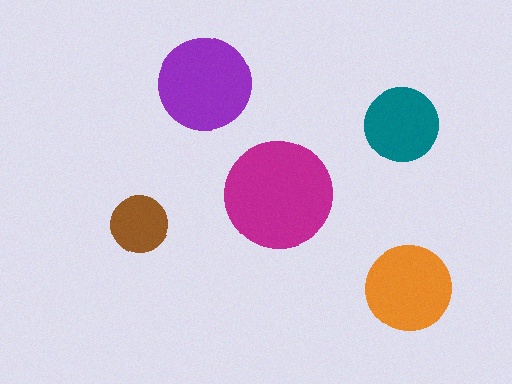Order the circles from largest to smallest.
the magenta one, the purple one, the orange one, the teal one, the brown one.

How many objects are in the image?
There are 5 objects in the image.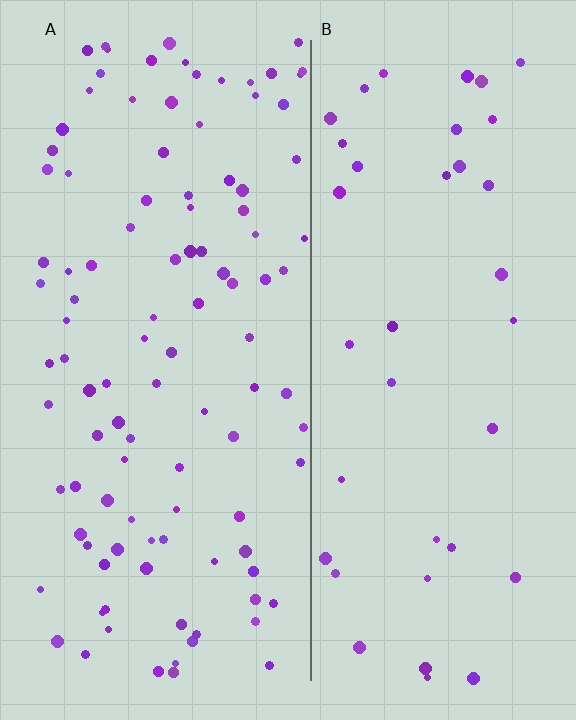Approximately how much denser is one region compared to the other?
Approximately 2.7× — region A over region B.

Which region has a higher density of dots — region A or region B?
A (the left).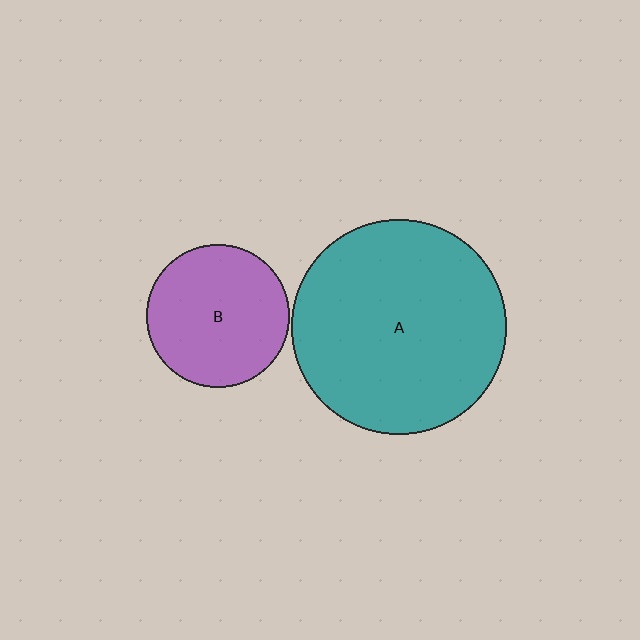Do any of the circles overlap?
No, none of the circles overlap.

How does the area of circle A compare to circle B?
Approximately 2.3 times.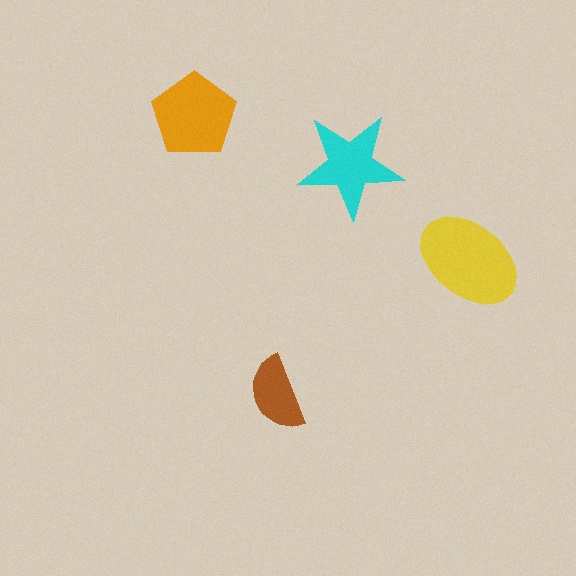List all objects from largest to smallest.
The yellow ellipse, the orange pentagon, the cyan star, the brown semicircle.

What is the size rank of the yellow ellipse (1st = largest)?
1st.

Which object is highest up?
The orange pentagon is topmost.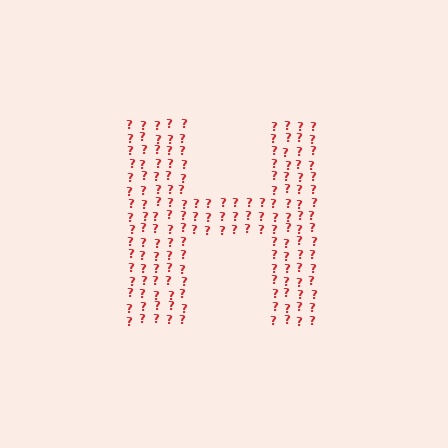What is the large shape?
The large shape is the letter H.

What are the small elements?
The small elements are question marks.